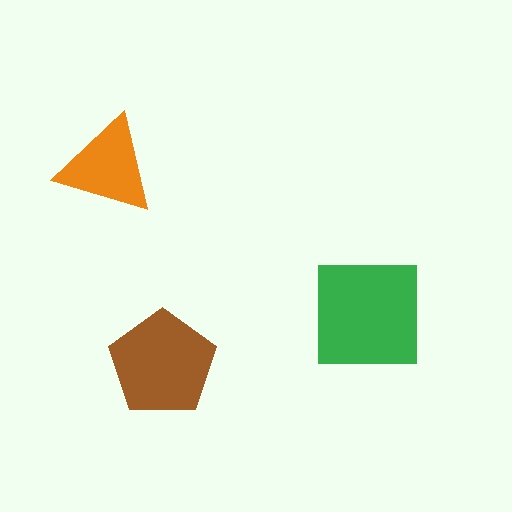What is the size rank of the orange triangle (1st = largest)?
3rd.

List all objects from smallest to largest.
The orange triangle, the brown pentagon, the green square.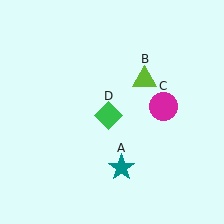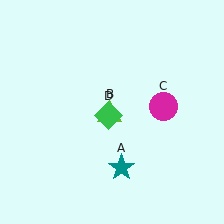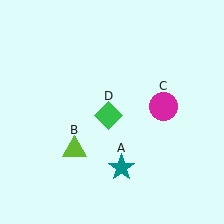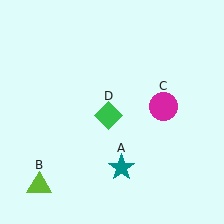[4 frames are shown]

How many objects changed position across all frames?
1 object changed position: lime triangle (object B).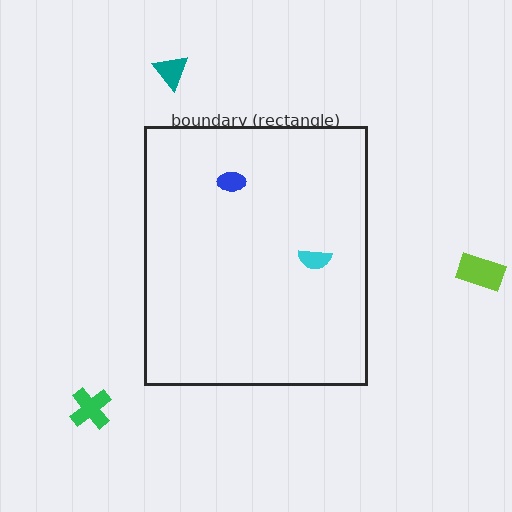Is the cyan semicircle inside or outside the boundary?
Inside.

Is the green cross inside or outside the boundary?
Outside.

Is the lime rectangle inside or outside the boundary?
Outside.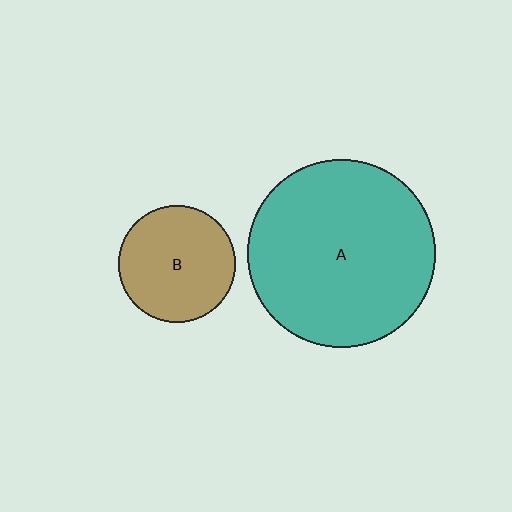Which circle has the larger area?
Circle A (teal).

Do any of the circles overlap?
No, none of the circles overlap.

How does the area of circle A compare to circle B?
Approximately 2.6 times.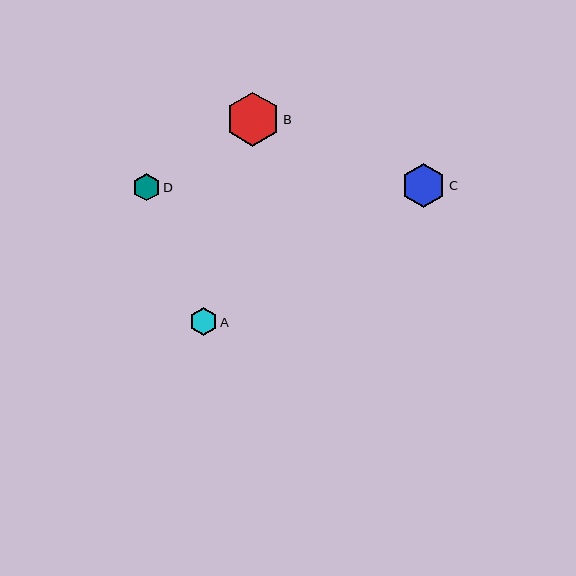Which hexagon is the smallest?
Hexagon D is the smallest with a size of approximately 27 pixels.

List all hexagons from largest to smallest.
From largest to smallest: B, C, A, D.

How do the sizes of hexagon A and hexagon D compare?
Hexagon A and hexagon D are approximately the same size.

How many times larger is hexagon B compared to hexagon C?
Hexagon B is approximately 1.2 times the size of hexagon C.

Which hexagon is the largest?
Hexagon B is the largest with a size of approximately 54 pixels.